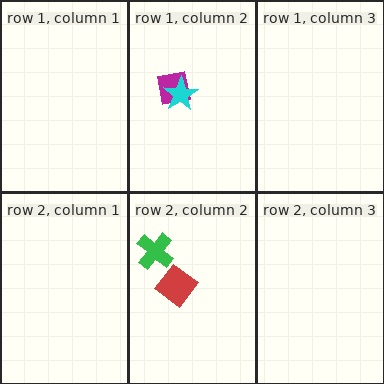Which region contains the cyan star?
The row 1, column 2 region.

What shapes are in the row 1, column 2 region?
The magenta square, the cyan star.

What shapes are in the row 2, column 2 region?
The green cross, the red diamond.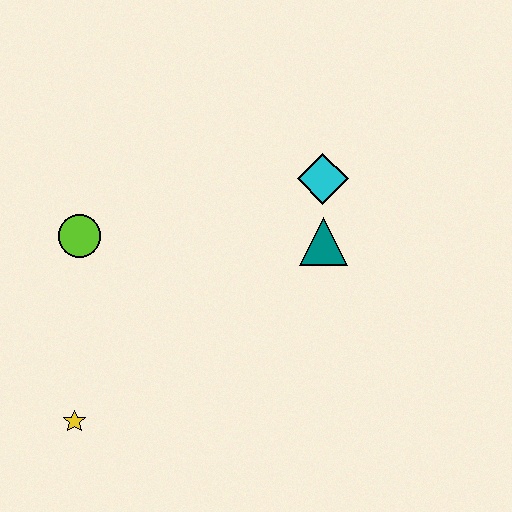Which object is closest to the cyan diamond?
The teal triangle is closest to the cyan diamond.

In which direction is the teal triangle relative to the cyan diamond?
The teal triangle is below the cyan diamond.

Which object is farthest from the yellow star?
The cyan diamond is farthest from the yellow star.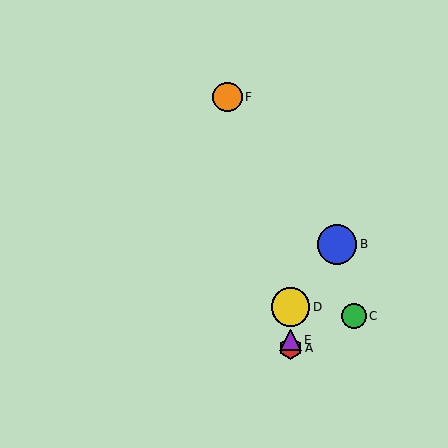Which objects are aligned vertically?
Objects A, D, E are aligned vertically.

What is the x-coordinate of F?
Object F is at x≈227.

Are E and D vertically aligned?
Yes, both are at x≈291.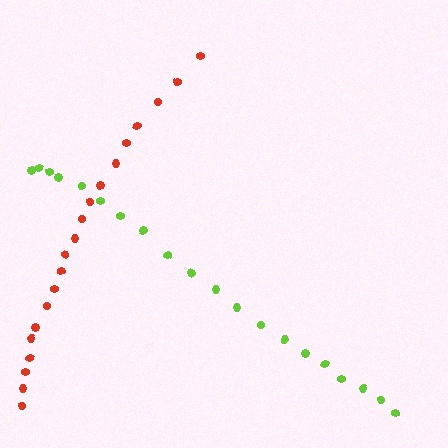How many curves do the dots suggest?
There are 2 distinct paths.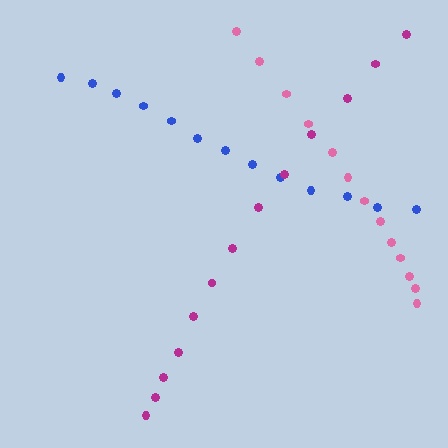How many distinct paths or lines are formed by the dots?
There are 3 distinct paths.